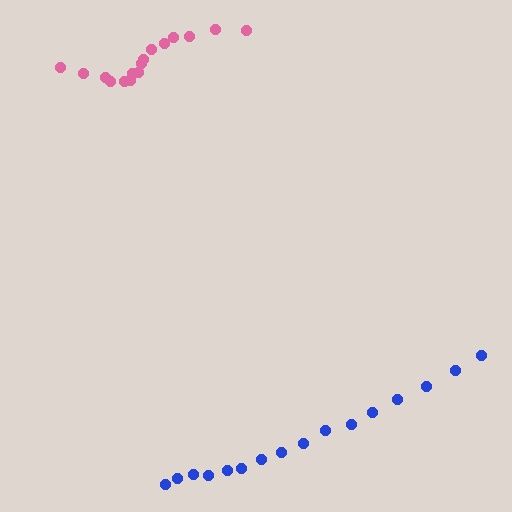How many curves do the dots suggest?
There are 2 distinct paths.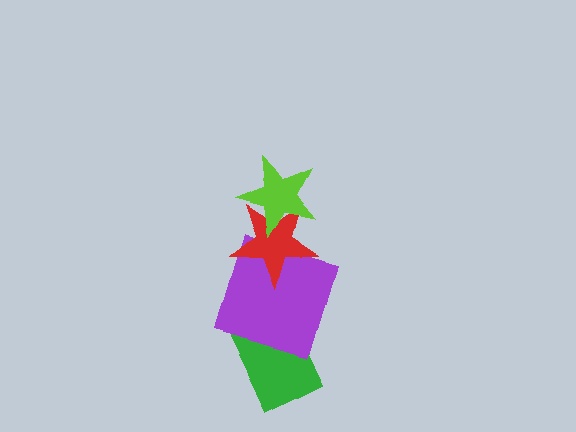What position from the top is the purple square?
The purple square is 3rd from the top.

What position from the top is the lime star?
The lime star is 1st from the top.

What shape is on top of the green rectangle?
The purple square is on top of the green rectangle.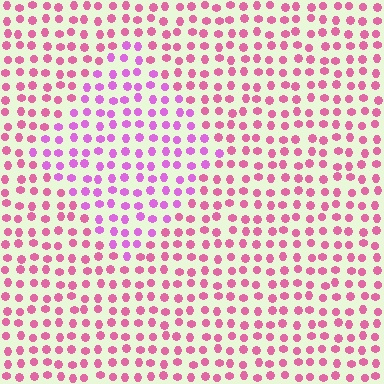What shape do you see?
I see a diamond.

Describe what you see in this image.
The image is filled with small pink elements in a uniform arrangement. A diamond-shaped region is visible where the elements are tinted to a slightly different hue, forming a subtle color boundary.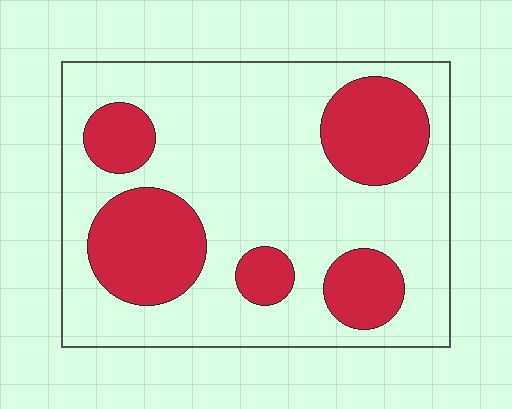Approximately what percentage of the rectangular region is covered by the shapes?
Approximately 30%.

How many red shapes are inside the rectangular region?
5.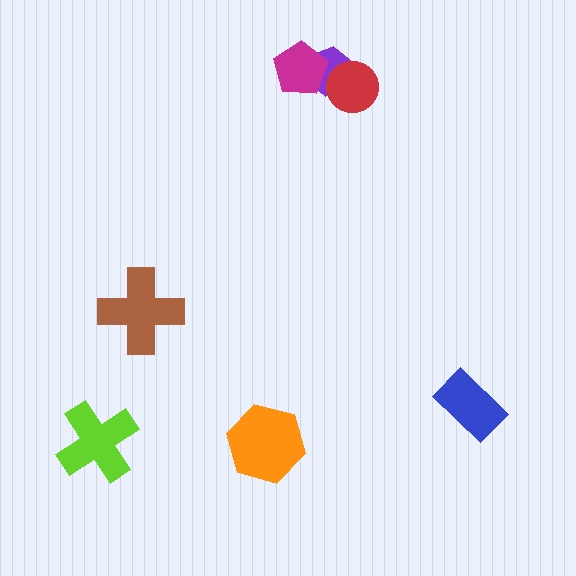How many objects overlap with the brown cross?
0 objects overlap with the brown cross.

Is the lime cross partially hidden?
No, no other shape covers it.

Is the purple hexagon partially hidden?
Yes, it is partially covered by another shape.